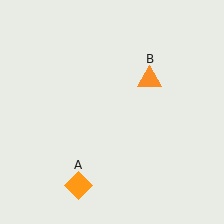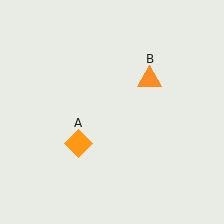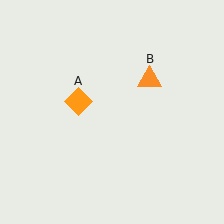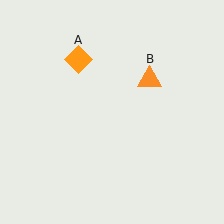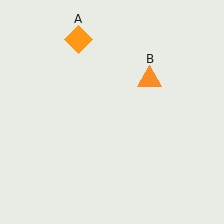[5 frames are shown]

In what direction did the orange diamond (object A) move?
The orange diamond (object A) moved up.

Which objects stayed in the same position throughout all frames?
Orange triangle (object B) remained stationary.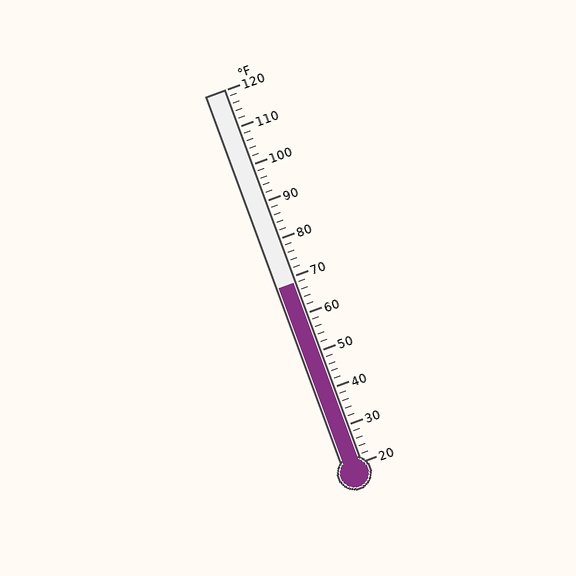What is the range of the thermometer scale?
The thermometer scale ranges from 20°F to 120°F.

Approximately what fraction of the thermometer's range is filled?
The thermometer is filled to approximately 50% of its range.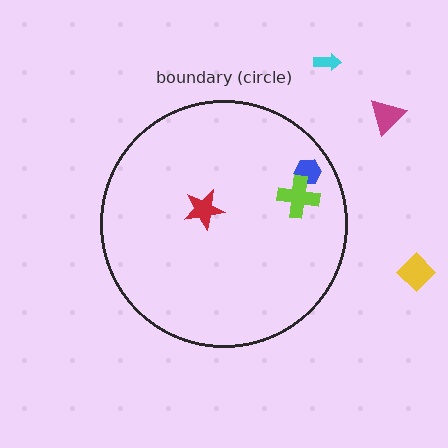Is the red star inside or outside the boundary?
Inside.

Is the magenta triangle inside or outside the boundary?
Outside.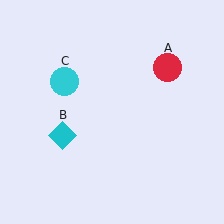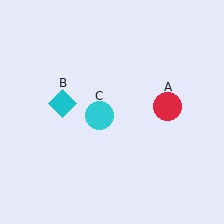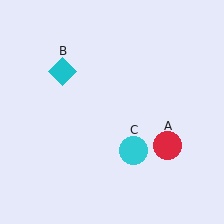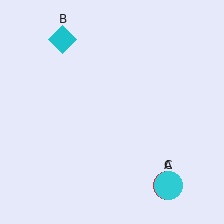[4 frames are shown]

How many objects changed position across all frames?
3 objects changed position: red circle (object A), cyan diamond (object B), cyan circle (object C).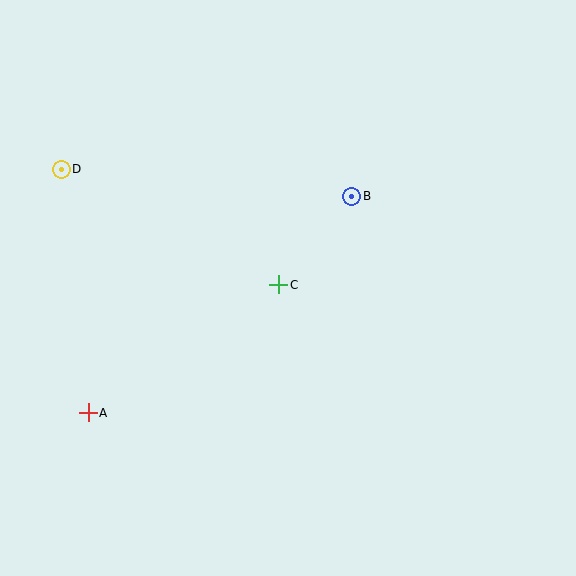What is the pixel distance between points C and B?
The distance between C and B is 115 pixels.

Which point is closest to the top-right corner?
Point B is closest to the top-right corner.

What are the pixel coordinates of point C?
Point C is at (279, 285).